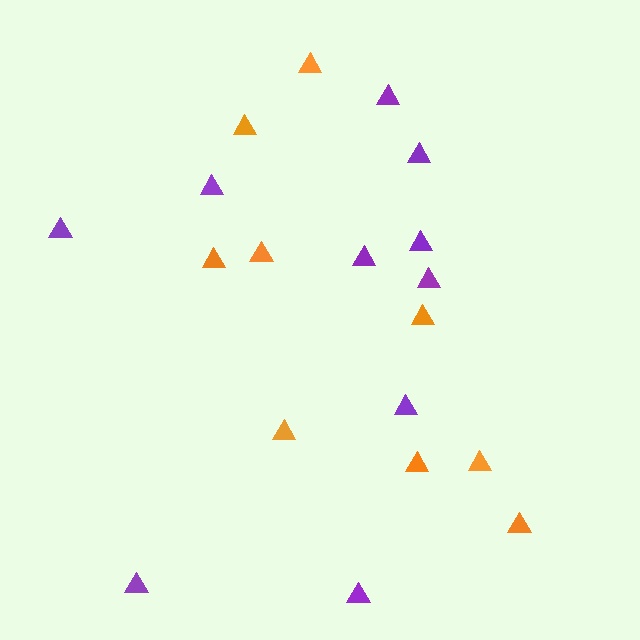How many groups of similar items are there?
There are 2 groups: one group of orange triangles (9) and one group of purple triangles (10).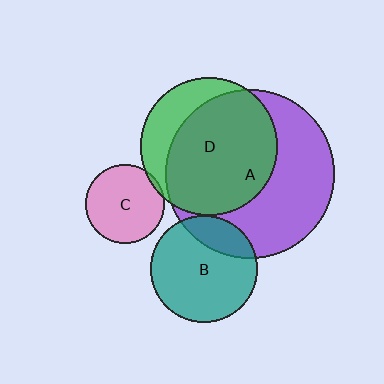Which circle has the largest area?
Circle A (purple).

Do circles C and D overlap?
Yes.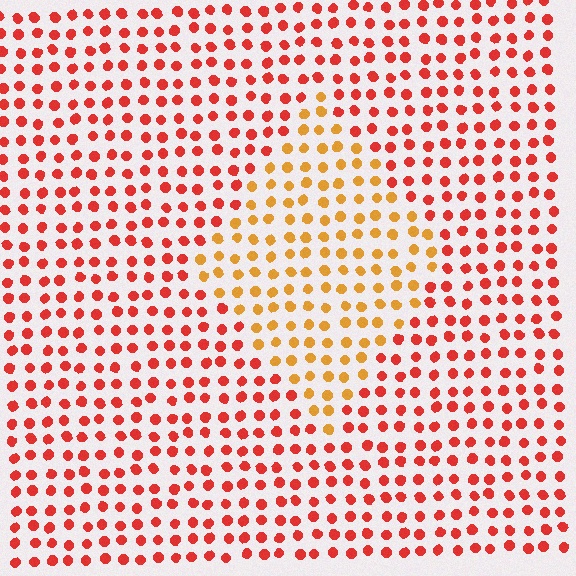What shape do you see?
I see a diamond.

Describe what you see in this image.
The image is filled with small red elements in a uniform arrangement. A diamond-shaped region is visible where the elements are tinted to a slightly different hue, forming a subtle color boundary.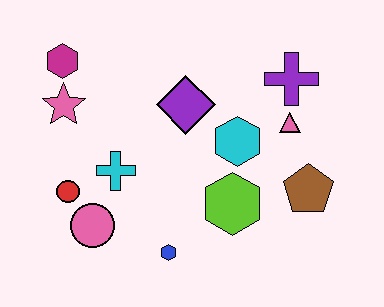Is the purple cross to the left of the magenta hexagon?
No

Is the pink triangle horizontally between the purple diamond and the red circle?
No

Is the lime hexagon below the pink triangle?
Yes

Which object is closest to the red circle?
The pink circle is closest to the red circle.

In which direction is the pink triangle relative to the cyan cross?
The pink triangle is to the right of the cyan cross.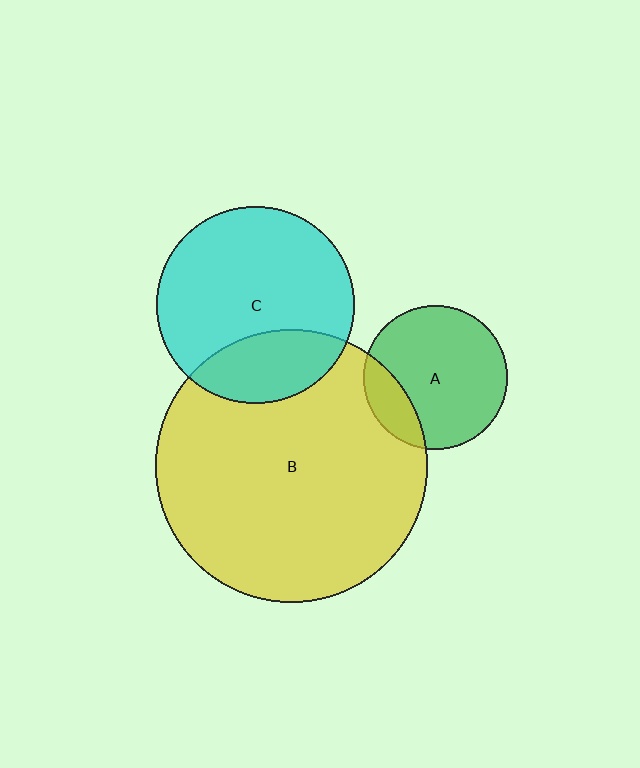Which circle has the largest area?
Circle B (yellow).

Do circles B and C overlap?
Yes.